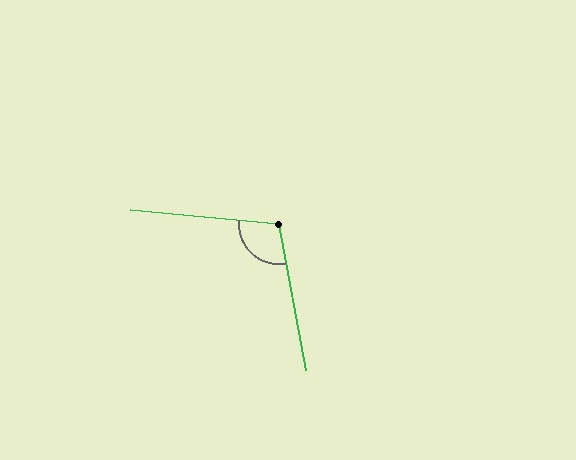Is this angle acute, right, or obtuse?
It is obtuse.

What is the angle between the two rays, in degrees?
Approximately 105 degrees.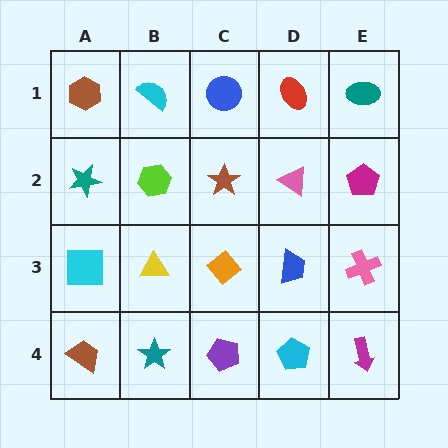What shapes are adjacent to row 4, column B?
A yellow triangle (row 3, column B), a brown trapezoid (row 4, column A), a purple pentagon (row 4, column C).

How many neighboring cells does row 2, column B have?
4.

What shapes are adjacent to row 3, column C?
A brown star (row 2, column C), a purple pentagon (row 4, column C), a yellow triangle (row 3, column B), a blue trapezoid (row 3, column D).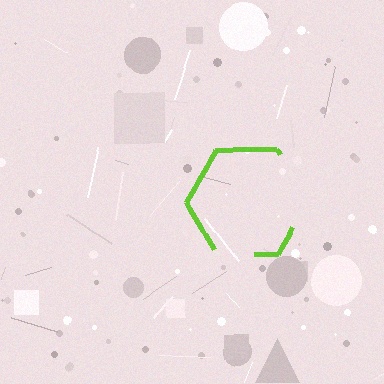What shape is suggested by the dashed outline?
The dashed outline suggests a hexagon.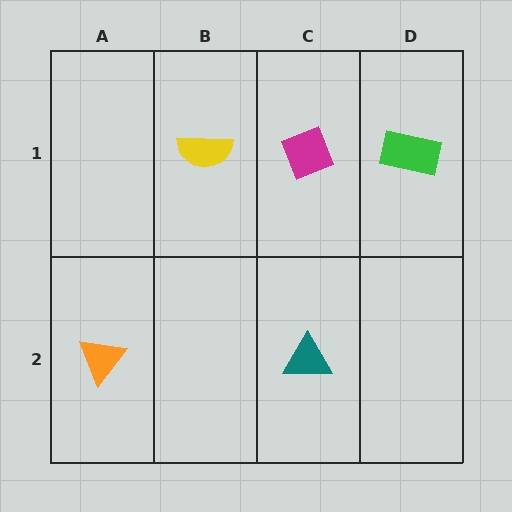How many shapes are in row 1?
3 shapes.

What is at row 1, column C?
A magenta diamond.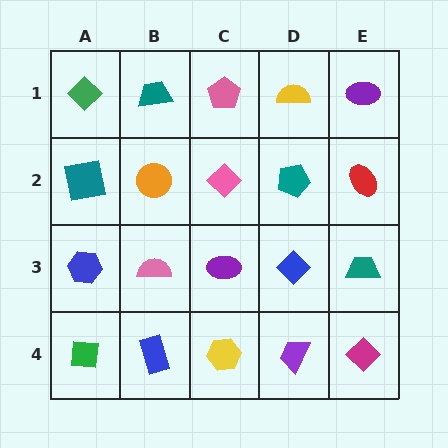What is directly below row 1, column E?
A red ellipse.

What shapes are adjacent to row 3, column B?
An orange circle (row 2, column B), a blue rectangle (row 4, column B), a blue hexagon (row 3, column A), a purple ellipse (row 3, column C).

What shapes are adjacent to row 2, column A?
A green diamond (row 1, column A), a blue hexagon (row 3, column A), an orange circle (row 2, column B).